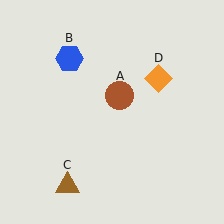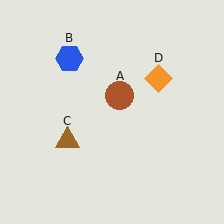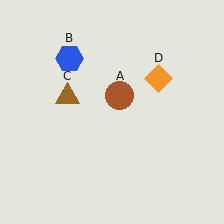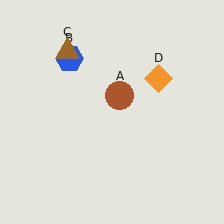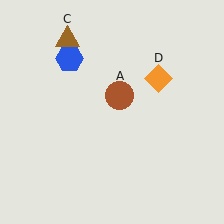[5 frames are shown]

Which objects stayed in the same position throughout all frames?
Brown circle (object A) and blue hexagon (object B) and orange diamond (object D) remained stationary.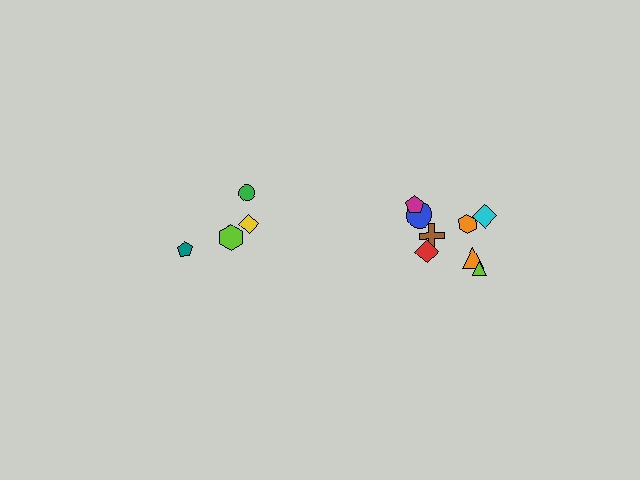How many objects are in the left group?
There are 4 objects.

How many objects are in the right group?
There are 8 objects.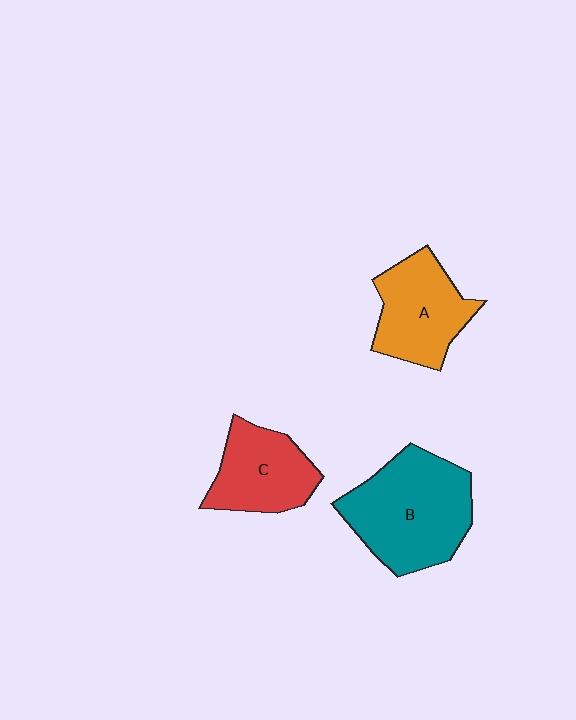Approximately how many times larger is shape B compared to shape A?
Approximately 1.4 times.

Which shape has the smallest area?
Shape C (red).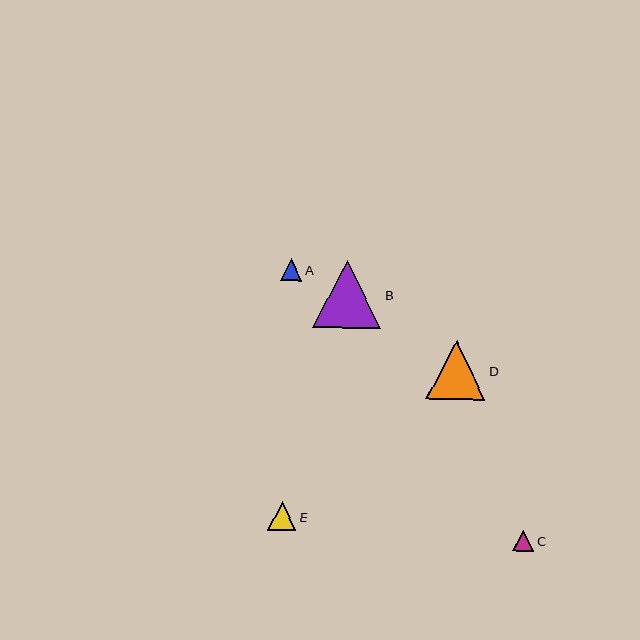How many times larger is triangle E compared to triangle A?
Triangle E is approximately 1.3 times the size of triangle A.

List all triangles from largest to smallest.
From largest to smallest: B, D, E, C, A.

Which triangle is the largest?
Triangle B is the largest with a size of approximately 68 pixels.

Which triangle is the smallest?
Triangle A is the smallest with a size of approximately 21 pixels.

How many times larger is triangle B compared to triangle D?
Triangle B is approximately 1.2 times the size of triangle D.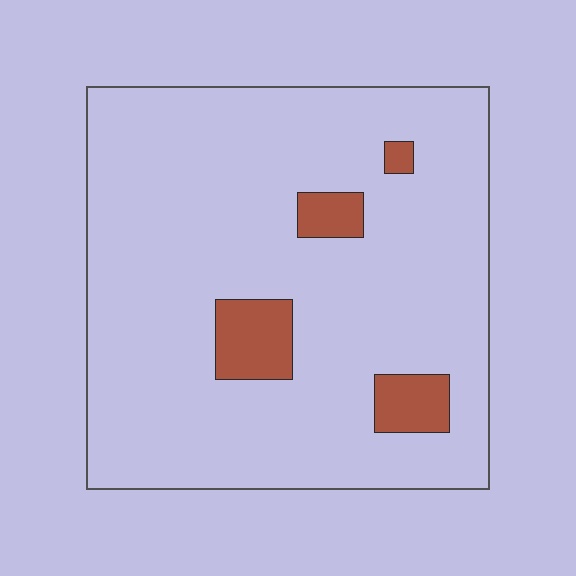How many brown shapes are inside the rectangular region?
4.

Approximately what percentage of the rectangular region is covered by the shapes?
Approximately 10%.